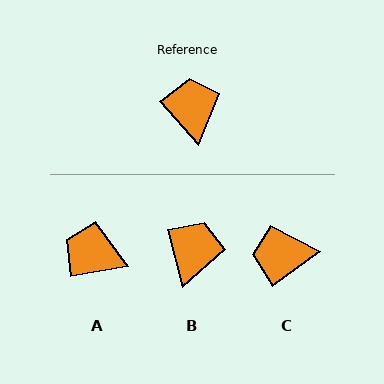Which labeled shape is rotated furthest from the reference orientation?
C, about 85 degrees away.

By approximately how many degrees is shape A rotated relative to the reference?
Approximately 59 degrees counter-clockwise.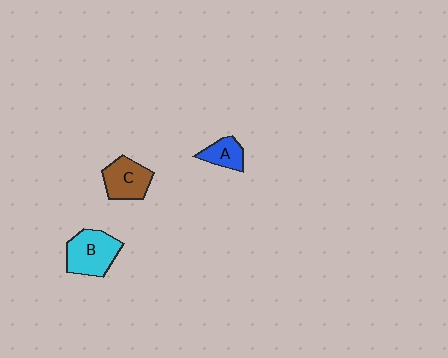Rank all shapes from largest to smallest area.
From largest to smallest: B (cyan), C (brown), A (blue).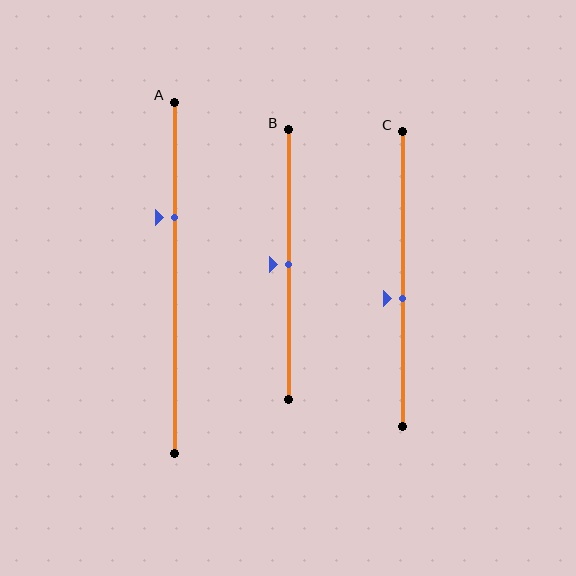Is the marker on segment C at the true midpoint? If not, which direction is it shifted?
No, the marker on segment C is shifted downward by about 6% of the segment length.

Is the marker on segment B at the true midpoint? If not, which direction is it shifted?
Yes, the marker on segment B is at the true midpoint.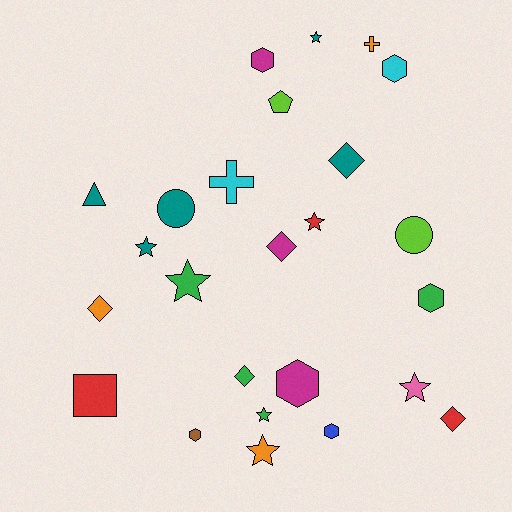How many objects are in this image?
There are 25 objects.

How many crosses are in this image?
There are 2 crosses.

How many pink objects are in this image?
There is 1 pink object.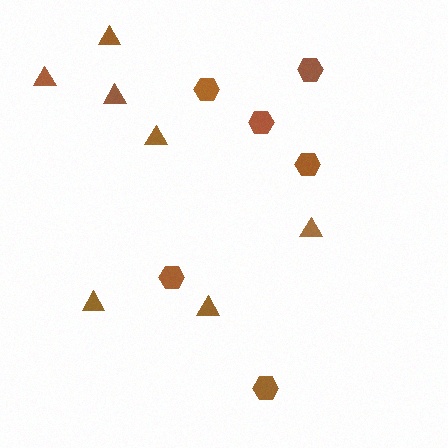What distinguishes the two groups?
There are 2 groups: one group of triangles (7) and one group of hexagons (6).